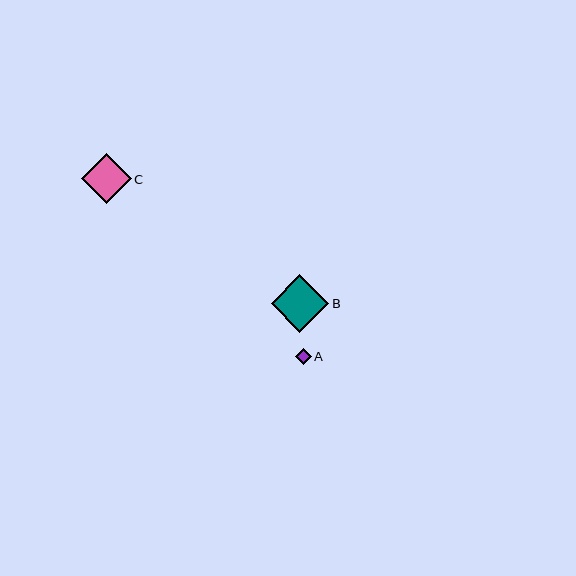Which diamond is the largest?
Diamond B is the largest with a size of approximately 58 pixels.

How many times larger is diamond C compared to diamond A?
Diamond C is approximately 3.1 times the size of diamond A.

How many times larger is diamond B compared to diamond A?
Diamond B is approximately 3.6 times the size of diamond A.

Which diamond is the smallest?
Diamond A is the smallest with a size of approximately 16 pixels.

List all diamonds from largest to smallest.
From largest to smallest: B, C, A.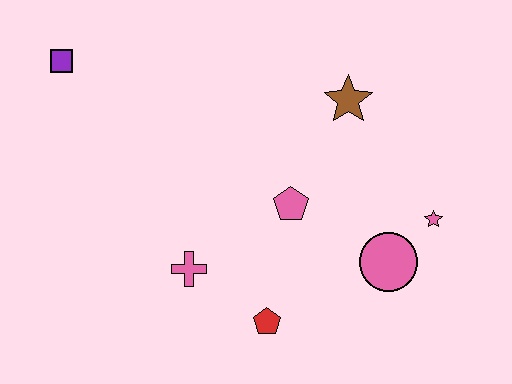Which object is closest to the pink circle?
The pink star is closest to the pink circle.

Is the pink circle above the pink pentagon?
No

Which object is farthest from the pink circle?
The purple square is farthest from the pink circle.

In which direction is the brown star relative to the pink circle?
The brown star is above the pink circle.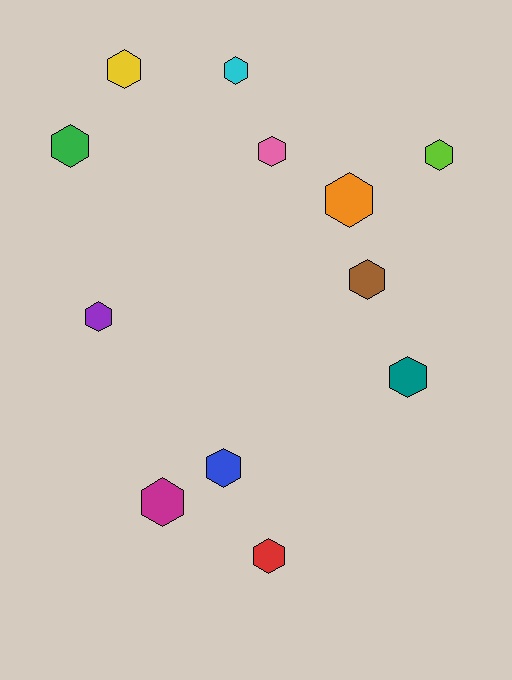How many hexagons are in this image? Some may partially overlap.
There are 12 hexagons.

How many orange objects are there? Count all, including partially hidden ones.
There is 1 orange object.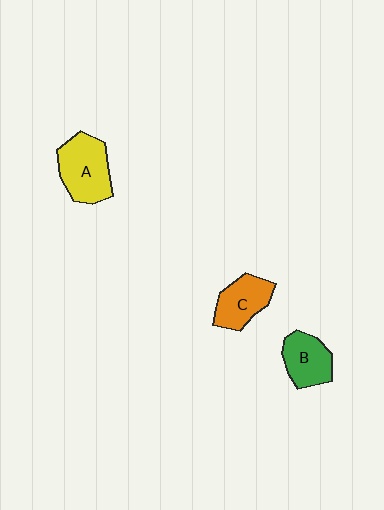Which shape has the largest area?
Shape A (yellow).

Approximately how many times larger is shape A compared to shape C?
Approximately 1.3 times.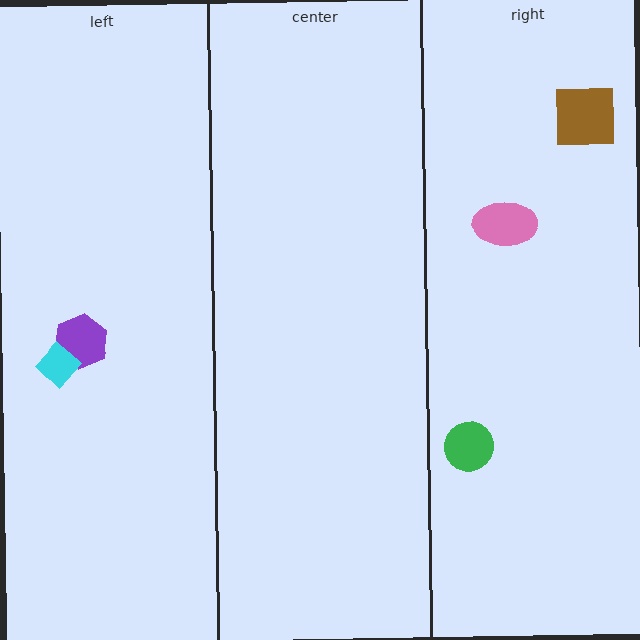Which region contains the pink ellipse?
The right region.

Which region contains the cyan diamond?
The left region.